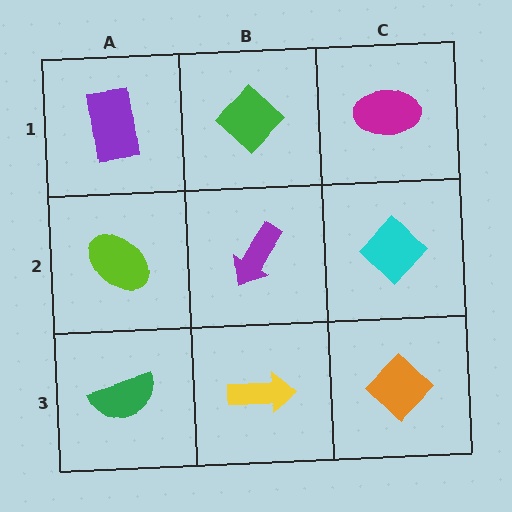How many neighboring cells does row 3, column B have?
3.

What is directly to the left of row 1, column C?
A green diamond.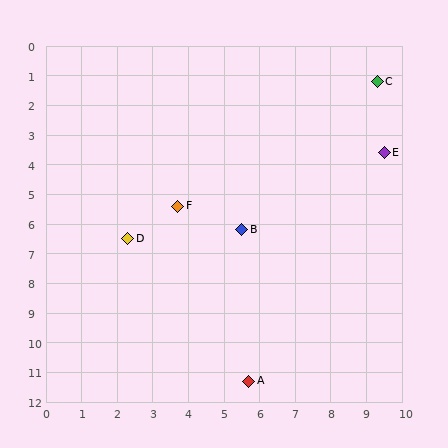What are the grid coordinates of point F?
Point F is at approximately (3.7, 5.4).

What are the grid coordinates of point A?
Point A is at approximately (5.7, 11.3).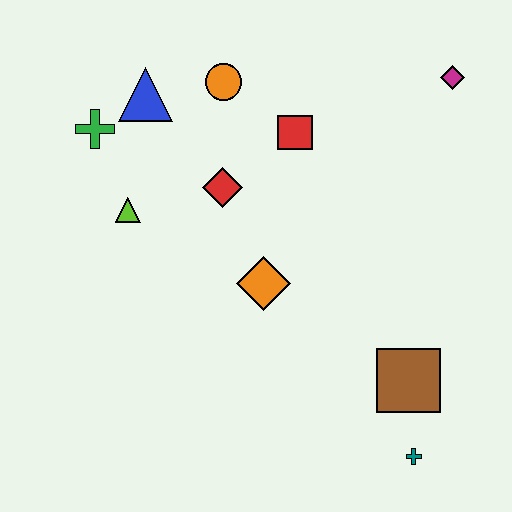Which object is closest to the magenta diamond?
The red square is closest to the magenta diamond.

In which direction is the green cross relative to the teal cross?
The green cross is above the teal cross.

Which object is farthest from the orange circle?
The teal cross is farthest from the orange circle.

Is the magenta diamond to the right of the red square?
Yes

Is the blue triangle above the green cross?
Yes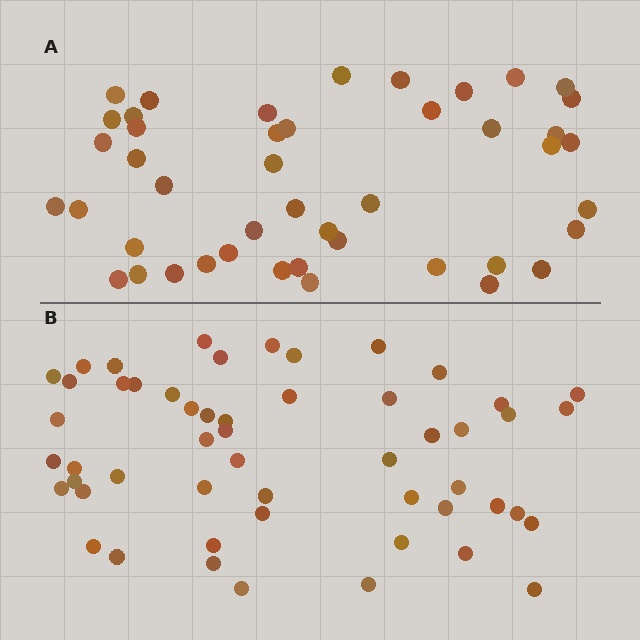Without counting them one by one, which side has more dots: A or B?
Region B (the bottom region) has more dots.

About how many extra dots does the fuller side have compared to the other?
Region B has roughly 8 or so more dots than region A.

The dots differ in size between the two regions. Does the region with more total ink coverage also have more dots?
No. Region A has more total ink coverage because its dots are larger, but region B actually contains more individual dots. Total area can be misleading — the number of items is what matters here.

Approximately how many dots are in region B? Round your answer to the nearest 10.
About 50 dots. (The exact count is 53, which rounds to 50.)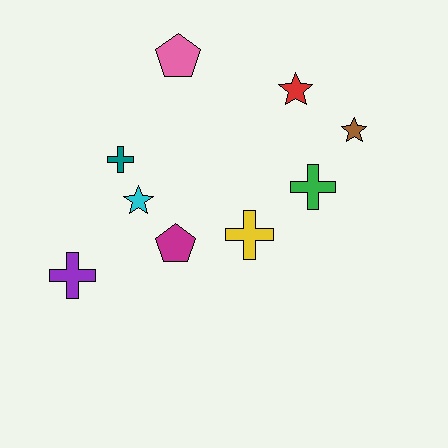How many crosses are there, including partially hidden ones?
There are 4 crosses.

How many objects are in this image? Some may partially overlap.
There are 9 objects.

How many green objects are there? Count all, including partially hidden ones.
There is 1 green object.